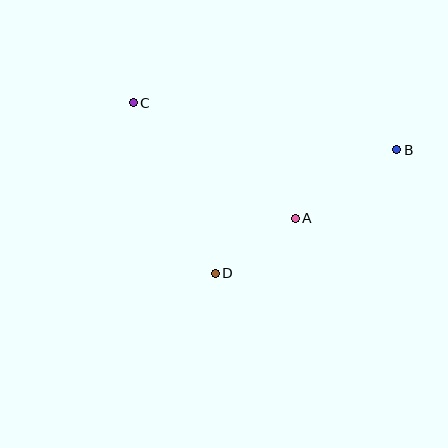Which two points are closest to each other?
Points A and D are closest to each other.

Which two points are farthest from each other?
Points B and C are farthest from each other.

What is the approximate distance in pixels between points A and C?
The distance between A and C is approximately 199 pixels.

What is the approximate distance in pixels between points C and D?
The distance between C and D is approximately 189 pixels.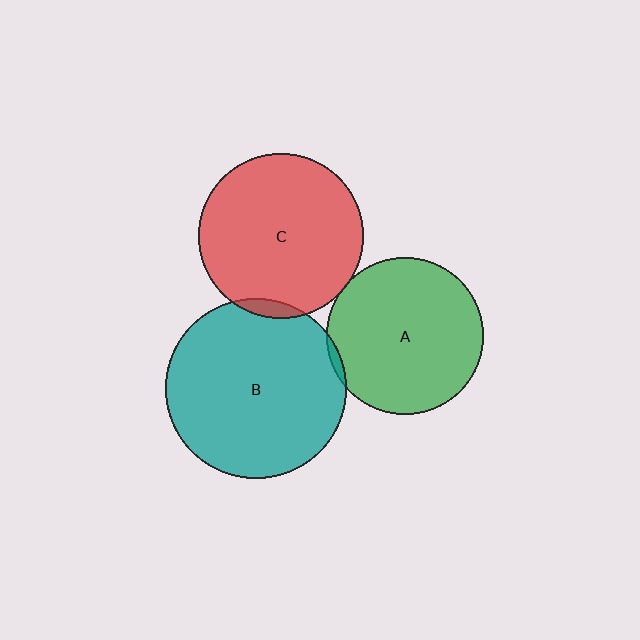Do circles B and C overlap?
Yes.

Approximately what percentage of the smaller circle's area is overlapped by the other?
Approximately 5%.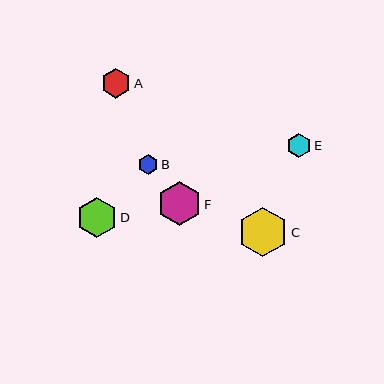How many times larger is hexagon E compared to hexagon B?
Hexagon E is approximately 1.2 times the size of hexagon B.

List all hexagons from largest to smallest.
From largest to smallest: C, F, D, A, E, B.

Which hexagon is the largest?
Hexagon C is the largest with a size of approximately 49 pixels.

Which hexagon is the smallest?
Hexagon B is the smallest with a size of approximately 20 pixels.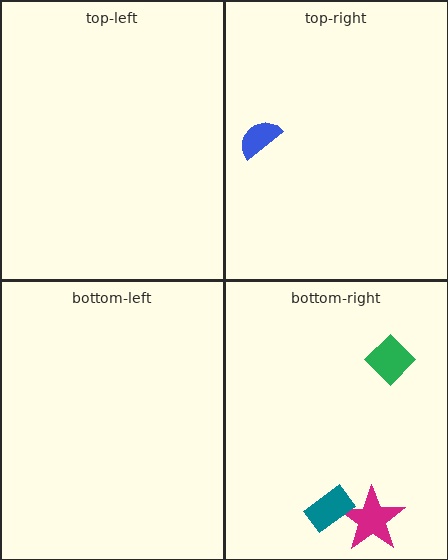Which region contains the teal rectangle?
The bottom-right region.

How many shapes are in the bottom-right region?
3.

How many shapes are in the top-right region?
1.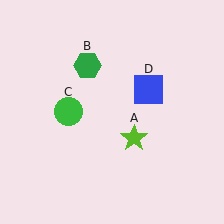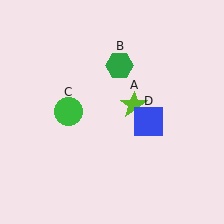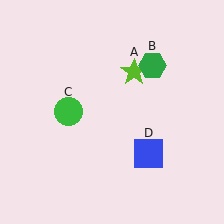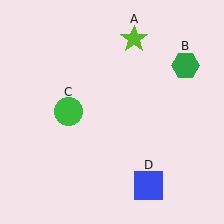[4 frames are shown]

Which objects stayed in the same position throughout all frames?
Green circle (object C) remained stationary.